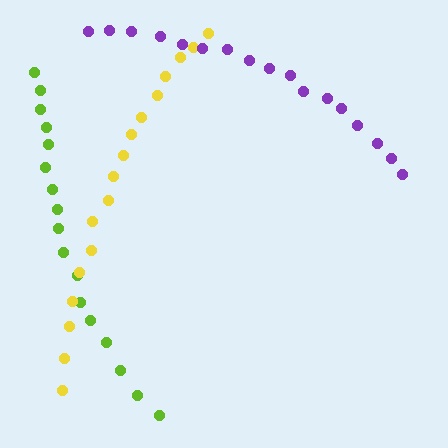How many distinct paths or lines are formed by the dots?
There are 3 distinct paths.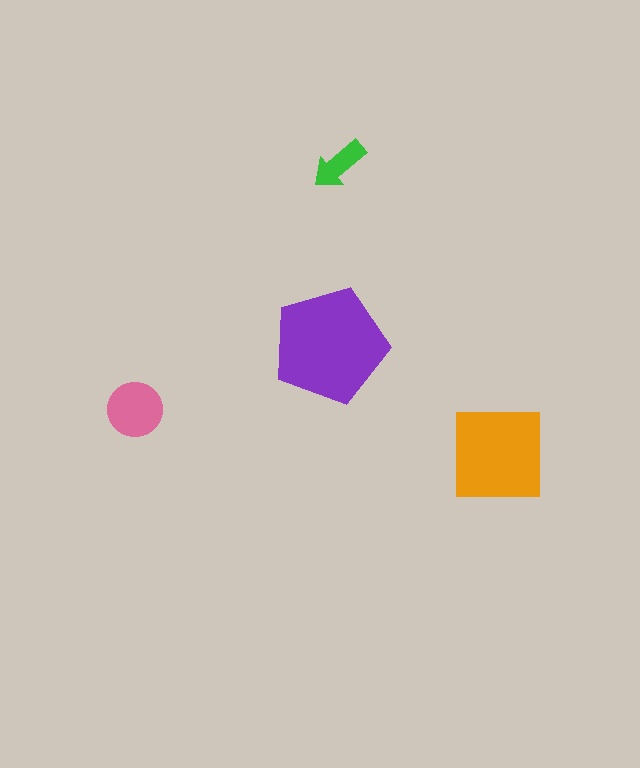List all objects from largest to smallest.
The purple pentagon, the orange square, the pink circle, the green arrow.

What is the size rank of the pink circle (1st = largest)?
3rd.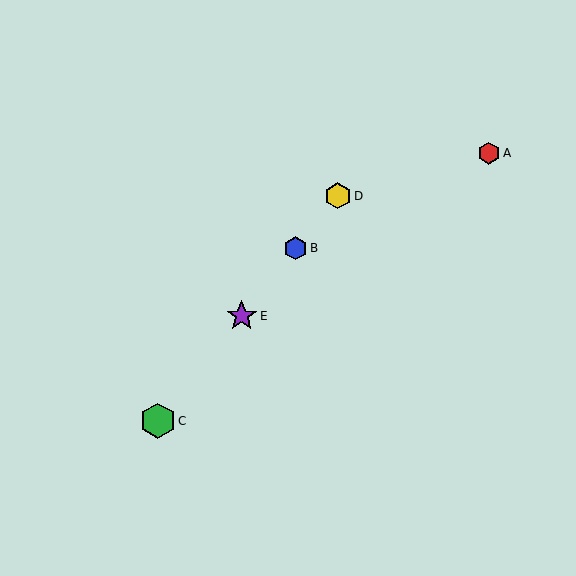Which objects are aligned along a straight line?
Objects B, C, D, E are aligned along a straight line.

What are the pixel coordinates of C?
Object C is at (158, 421).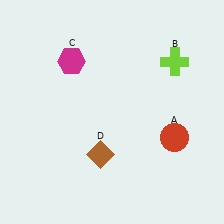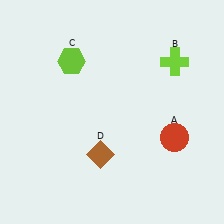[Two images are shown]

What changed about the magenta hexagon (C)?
In Image 1, C is magenta. In Image 2, it changed to lime.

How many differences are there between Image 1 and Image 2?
There is 1 difference between the two images.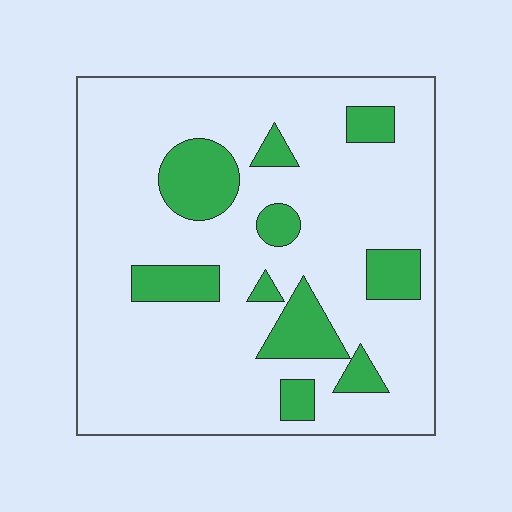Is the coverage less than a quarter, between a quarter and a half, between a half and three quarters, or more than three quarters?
Less than a quarter.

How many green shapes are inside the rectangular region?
10.